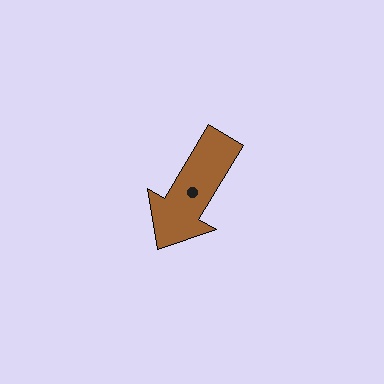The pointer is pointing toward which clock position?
Roughly 7 o'clock.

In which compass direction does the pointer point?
Southwest.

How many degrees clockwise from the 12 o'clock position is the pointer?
Approximately 211 degrees.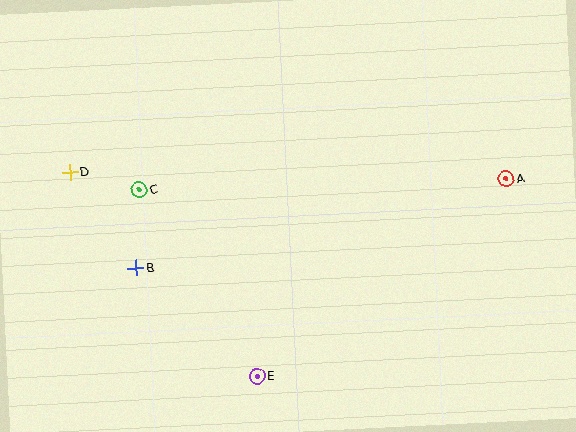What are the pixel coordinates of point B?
Point B is at (136, 268).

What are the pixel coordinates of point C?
Point C is at (139, 190).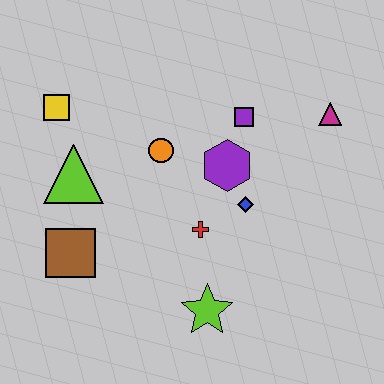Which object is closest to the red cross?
The blue diamond is closest to the red cross.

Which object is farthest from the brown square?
The magenta triangle is farthest from the brown square.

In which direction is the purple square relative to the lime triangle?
The purple square is to the right of the lime triangle.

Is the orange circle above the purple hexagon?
Yes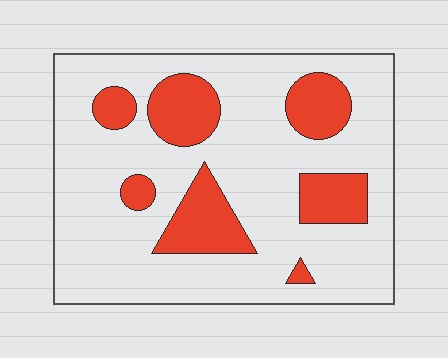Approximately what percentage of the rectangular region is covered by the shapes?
Approximately 25%.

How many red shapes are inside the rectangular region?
7.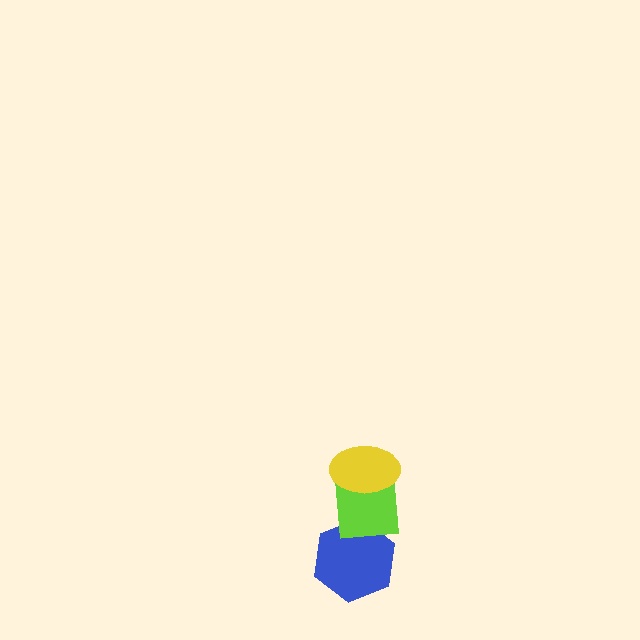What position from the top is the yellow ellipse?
The yellow ellipse is 1st from the top.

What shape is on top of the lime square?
The yellow ellipse is on top of the lime square.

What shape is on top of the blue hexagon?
The lime square is on top of the blue hexagon.